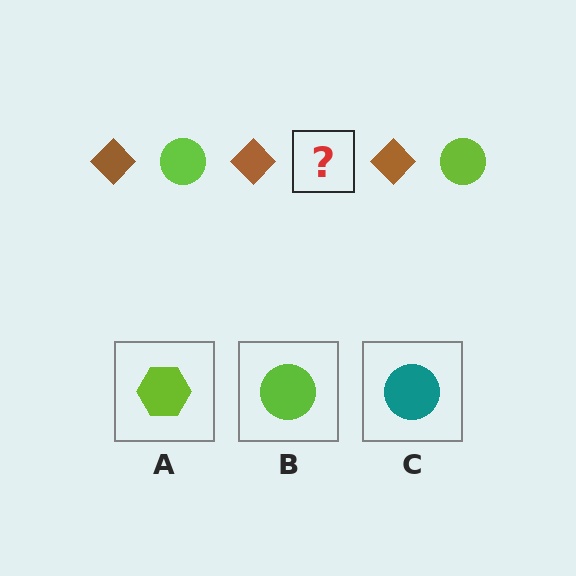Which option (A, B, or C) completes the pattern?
B.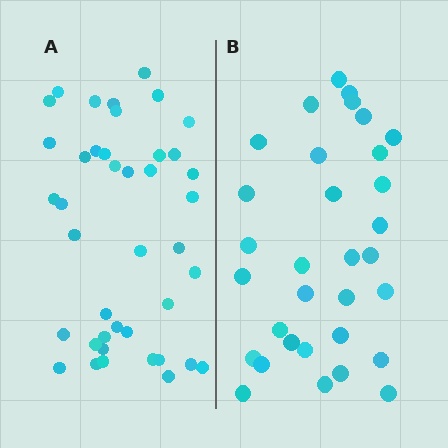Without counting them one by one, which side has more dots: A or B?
Region A (the left region) has more dots.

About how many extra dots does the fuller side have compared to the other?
Region A has roughly 8 or so more dots than region B.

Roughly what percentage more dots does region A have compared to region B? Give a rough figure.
About 30% more.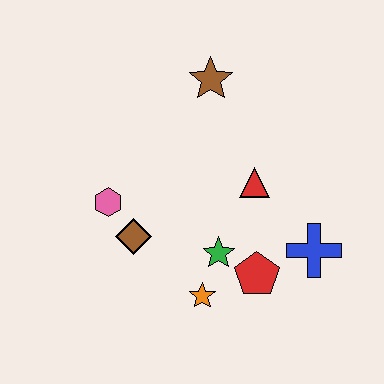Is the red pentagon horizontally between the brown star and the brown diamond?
No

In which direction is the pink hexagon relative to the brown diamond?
The pink hexagon is above the brown diamond.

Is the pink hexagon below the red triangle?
Yes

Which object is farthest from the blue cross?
The pink hexagon is farthest from the blue cross.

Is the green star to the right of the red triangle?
No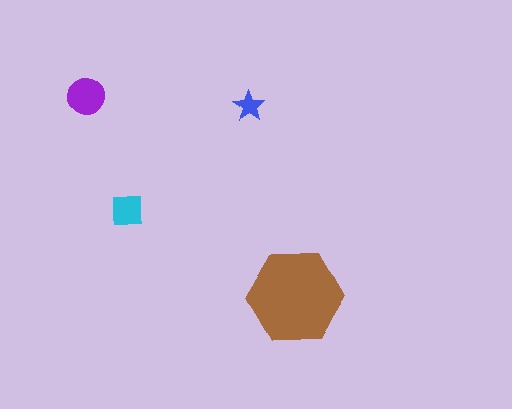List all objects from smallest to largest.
The blue star, the cyan square, the purple circle, the brown hexagon.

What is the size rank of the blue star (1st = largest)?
4th.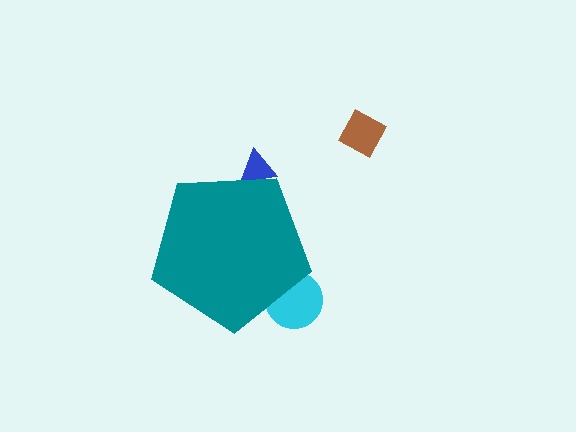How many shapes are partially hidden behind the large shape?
2 shapes are partially hidden.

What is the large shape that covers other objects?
A teal pentagon.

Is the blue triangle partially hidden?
Yes, the blue triangle is partially hidden behind the teal pentagon.